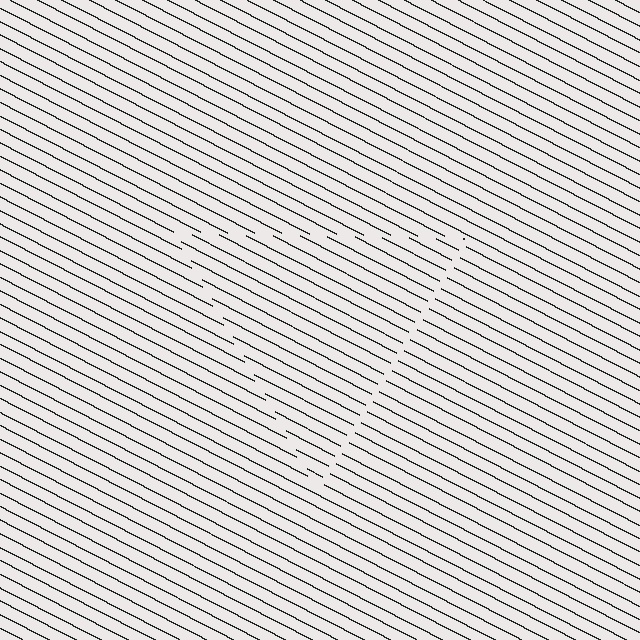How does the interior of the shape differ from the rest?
The interior of the shape contains the same grating, shifted by half a period — the contour is defined by the phase discontinuity where line-ends from the inner and outer gratings abut.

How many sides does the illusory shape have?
3 sides — the line-ends trace a triangle.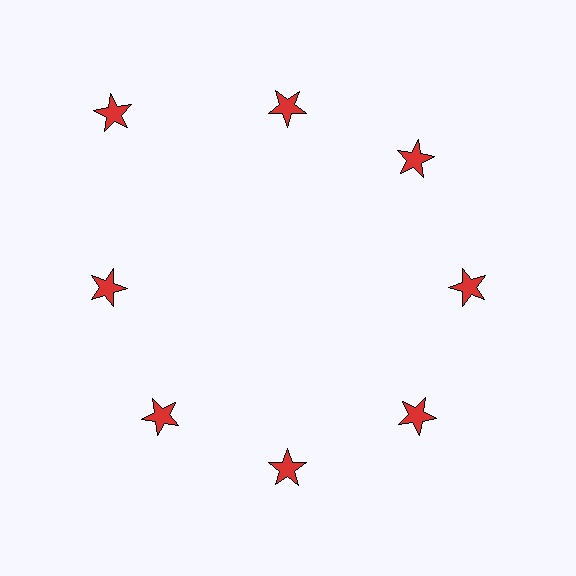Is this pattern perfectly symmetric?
No. The 8 red stars are arranged in a ring, but one element near the 10 o'clock position is pushed outward from the center, breaking the 8-fold rotational symmetry.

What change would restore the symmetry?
The symmetry would be restored by moving it inward, back onto the ring so that all 8 stars sit at equal angles and equal distance from the center.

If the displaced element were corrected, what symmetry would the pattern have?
It would have 8-fold rotational symmetry — the pattern would map onto itself every 45 degrees.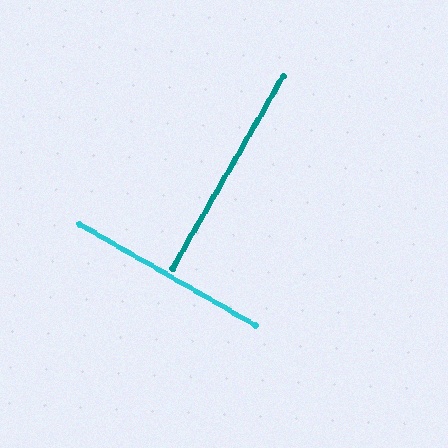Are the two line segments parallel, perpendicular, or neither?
Perpendicular — they meet at approximately 90°.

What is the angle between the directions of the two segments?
Approximately 90 degrees.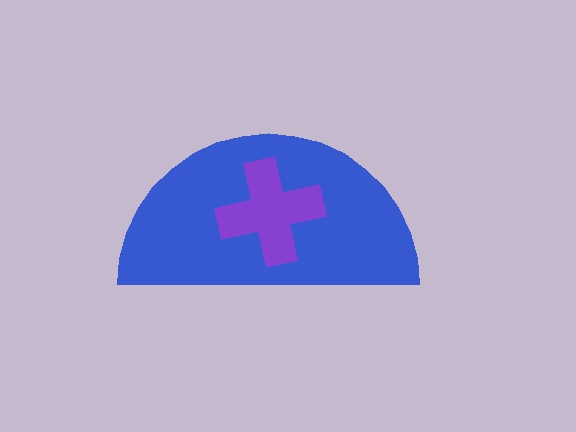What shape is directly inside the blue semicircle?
The purple cross.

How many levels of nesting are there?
2.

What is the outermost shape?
The blue semicircle.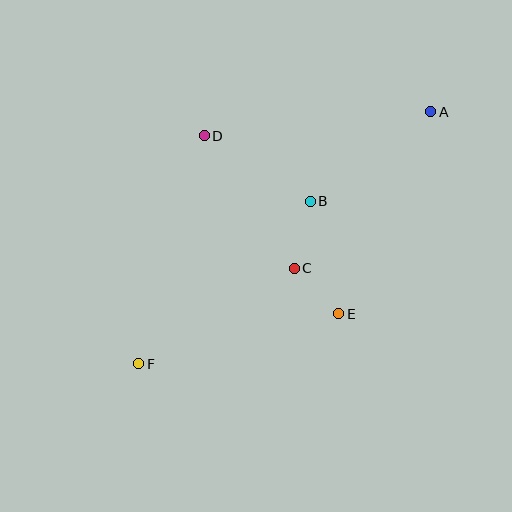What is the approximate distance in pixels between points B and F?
The distance between B and F is approximately 236 pixels.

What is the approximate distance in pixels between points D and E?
The distance between D and E is approximately 223 pixels.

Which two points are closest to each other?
Points C and E are closest to each other.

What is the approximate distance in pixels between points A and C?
The distance between A and C is approximately 208 pixels.